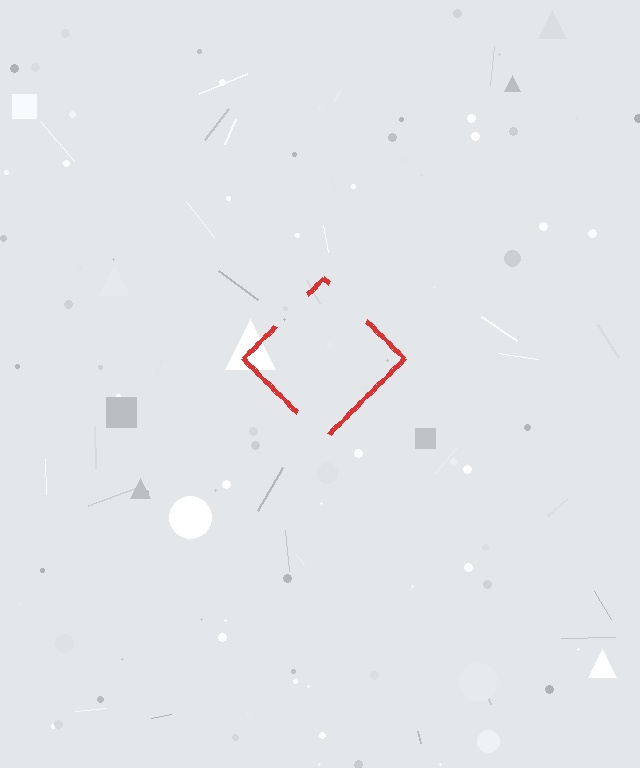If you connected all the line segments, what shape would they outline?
They would outline a diamond.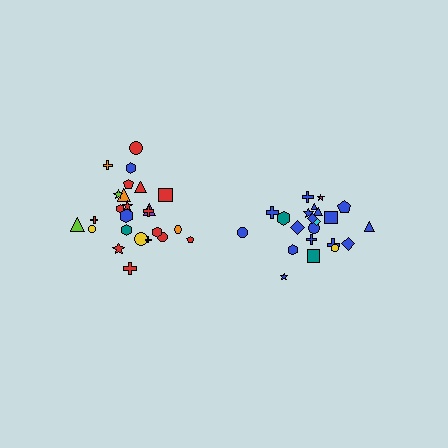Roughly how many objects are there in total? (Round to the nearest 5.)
Roughly 45 objects in total.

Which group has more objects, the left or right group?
The left group.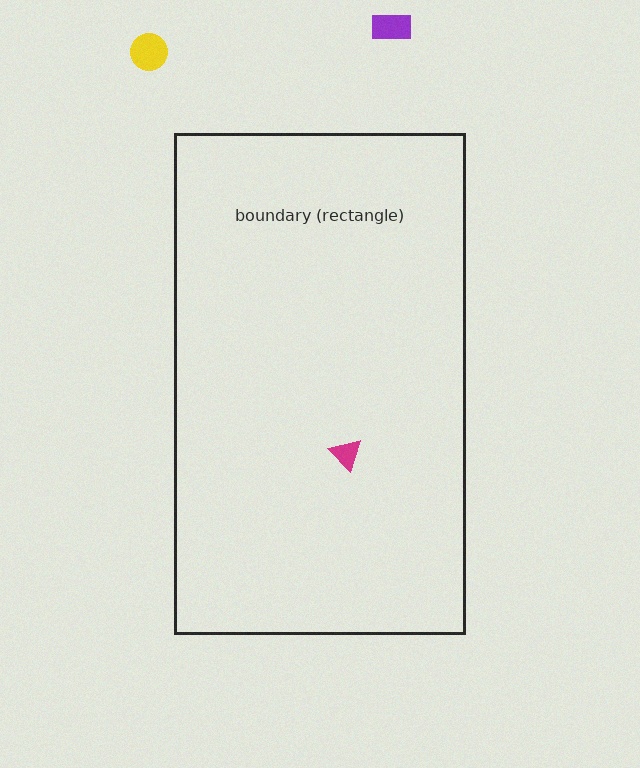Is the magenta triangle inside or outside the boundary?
Inside.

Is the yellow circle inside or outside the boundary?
Outside.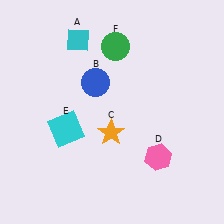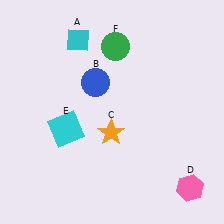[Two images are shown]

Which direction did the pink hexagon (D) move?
The pink hexagon (D) moved right.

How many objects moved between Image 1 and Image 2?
1 object moved between the two images.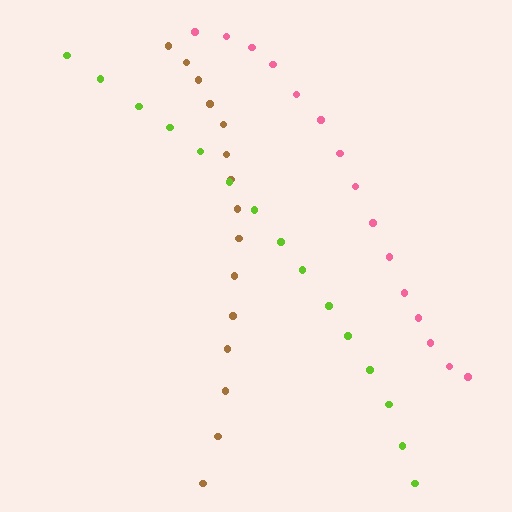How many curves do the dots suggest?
There are 3 distinct paths.